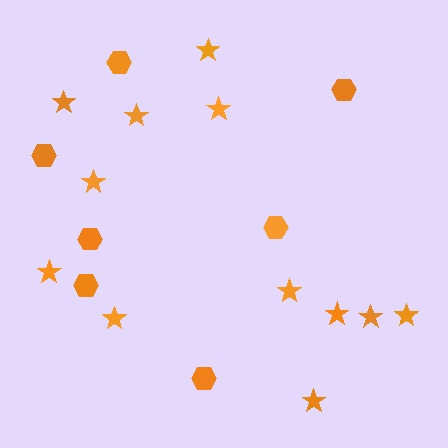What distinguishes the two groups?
There are 2 groups: one group of hexagons (7) and one group of stars (12).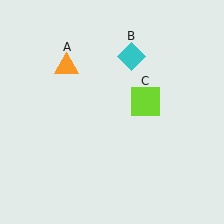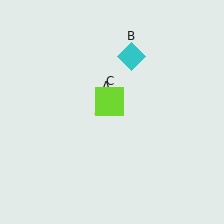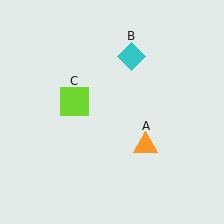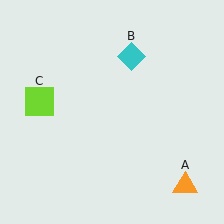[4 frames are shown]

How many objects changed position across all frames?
2 objects changed position: orange triangle (object A), lime square (object C).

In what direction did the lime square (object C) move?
The lime square (object C) moved left.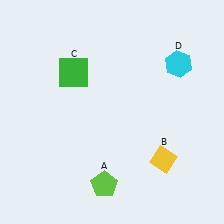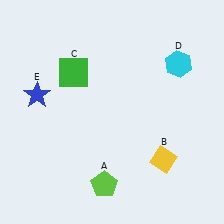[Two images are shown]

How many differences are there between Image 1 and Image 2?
There is 1 difference between the two images.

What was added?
A blue star (E) was added in Image 2.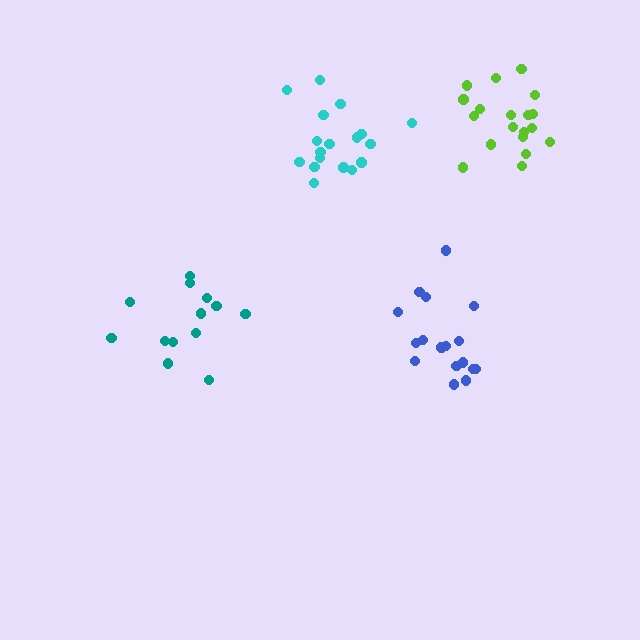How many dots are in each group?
Group 1: 19 dots, Group 2: 18 dots, Group 3: 17 dots, Group 4: 13 dots (67 total).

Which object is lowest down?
The blue cluster is bottommost.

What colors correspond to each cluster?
The clusters are colored: lime, cyan, blue, teal.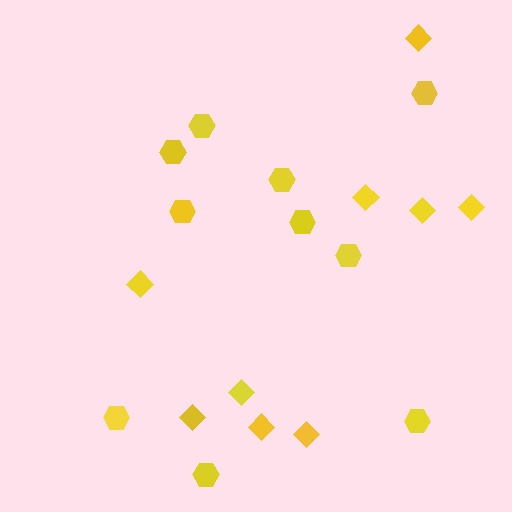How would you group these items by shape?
There are 2 groups: one group of hexagons (10) and one group of diamonds (9).